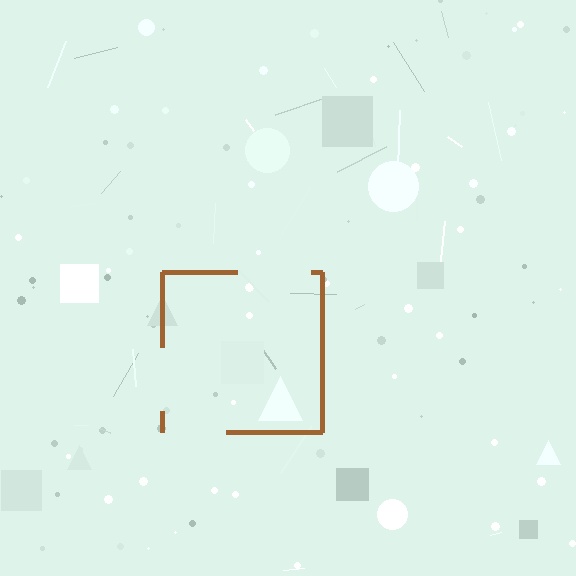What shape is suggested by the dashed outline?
The dashed outline suggests a square.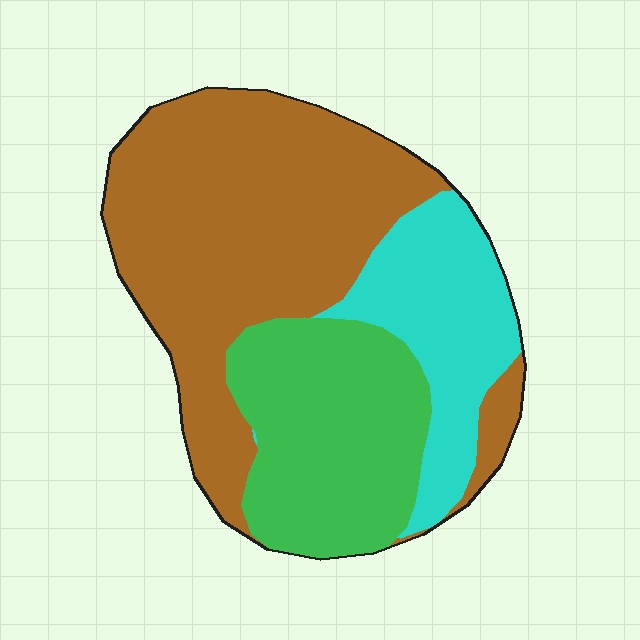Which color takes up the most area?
Brown, at roughly 50%.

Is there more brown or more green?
Brown.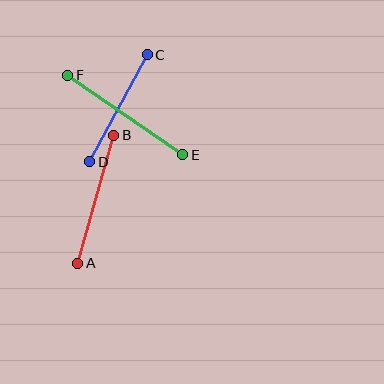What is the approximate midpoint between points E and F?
The midpoint is at approximately (125, 115) pixels.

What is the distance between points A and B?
The distance is approximately 133 pixels.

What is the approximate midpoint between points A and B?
The midpoint is at approximately (96, 199) pixels.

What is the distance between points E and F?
The distance is approximately 140 pixels.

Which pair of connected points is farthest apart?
Points E and F are farthest apart.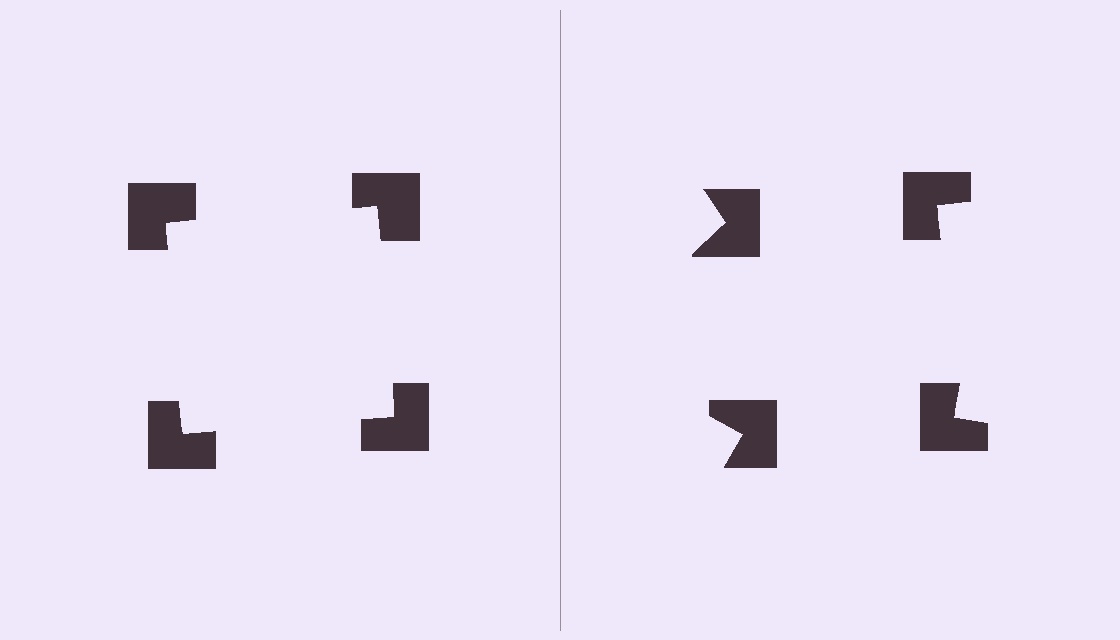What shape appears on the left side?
An illusory square.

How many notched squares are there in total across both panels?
8 — 4 on each side.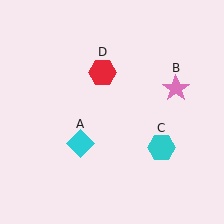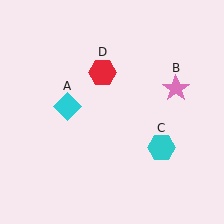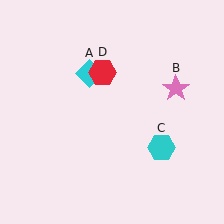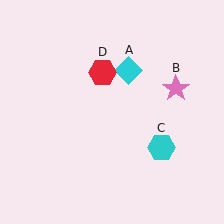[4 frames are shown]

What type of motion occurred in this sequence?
The cyan diamond (object A) rotated clockwise around the center of the scene.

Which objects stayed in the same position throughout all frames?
Pink star (object B) and cyan hexagon (object C) and red hexagon (object D) remained stationary.